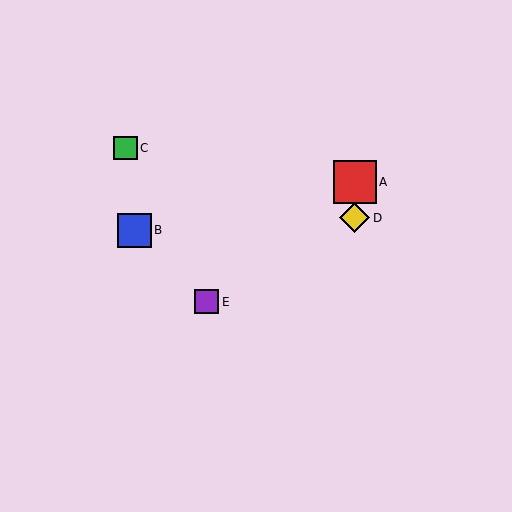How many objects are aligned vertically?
2 objects (A, D) are aligned vertically.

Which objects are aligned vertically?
Objects A, D are aligned vertically.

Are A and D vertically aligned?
Yes, both are at x≈355.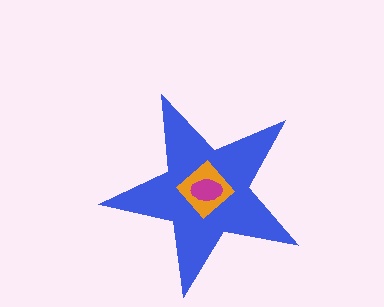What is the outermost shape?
The blue star.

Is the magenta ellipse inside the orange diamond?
Yes.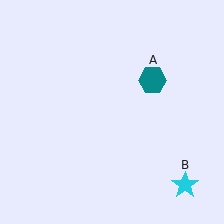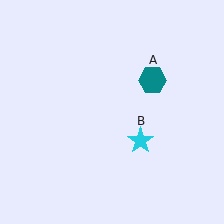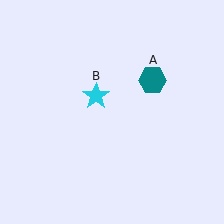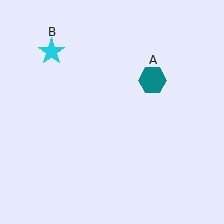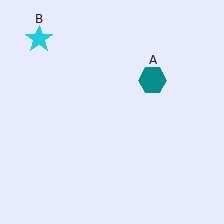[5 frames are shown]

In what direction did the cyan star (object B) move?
The cyan star (object B) moved up and to the left.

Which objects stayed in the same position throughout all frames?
Teal hexagon (object A) remained stationary.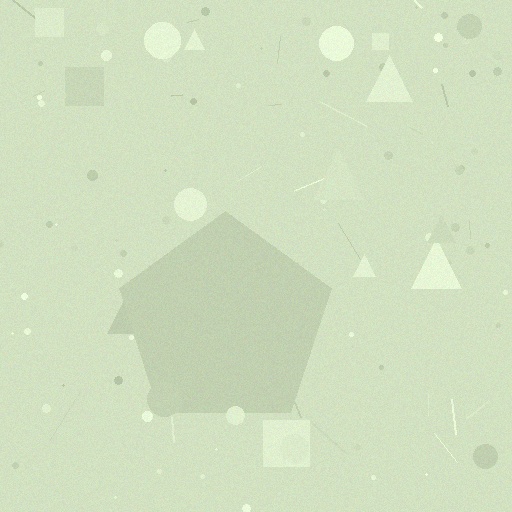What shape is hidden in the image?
A pentagon is hidden in the image.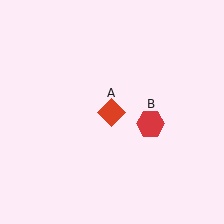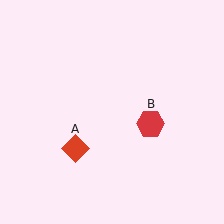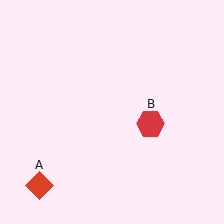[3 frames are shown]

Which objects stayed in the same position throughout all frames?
Red hexagon (object B) remained stationary.